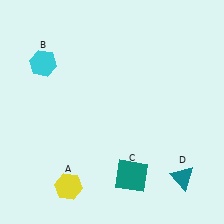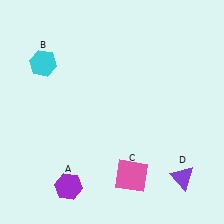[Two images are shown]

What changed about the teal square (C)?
In Image 1, C is teal. In Image 2, it changed to pink.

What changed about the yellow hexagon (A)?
In Image 1, A is yellow. In Image 2, it changed to purple.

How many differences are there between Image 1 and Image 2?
There are 3 differences between the two images.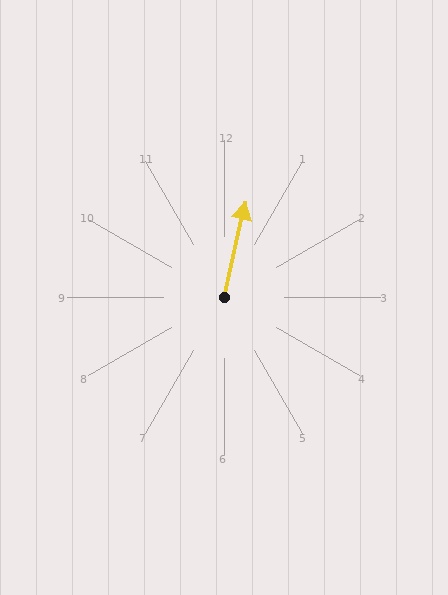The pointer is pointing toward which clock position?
Roughly 12 o'clock.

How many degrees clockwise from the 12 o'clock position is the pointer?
Approximately 13 degrees.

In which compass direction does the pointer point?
North.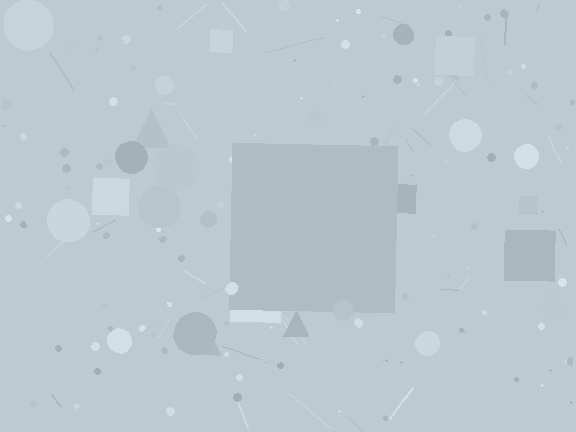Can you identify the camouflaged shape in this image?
The camouflaged shape is a square.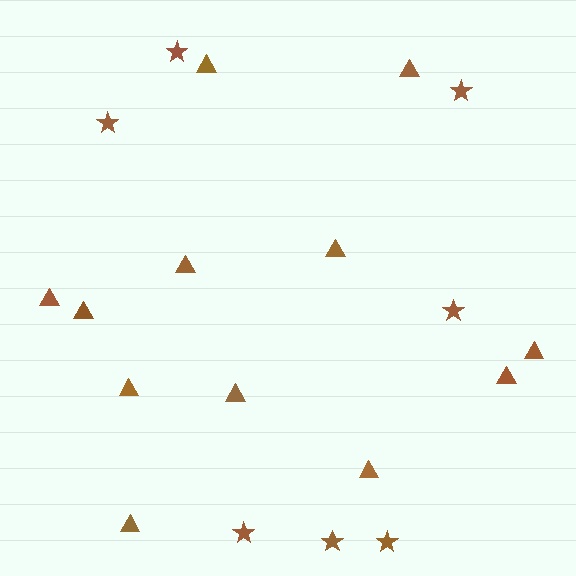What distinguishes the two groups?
There are 2 groups: one group of stars (7) and one group of triangles (12).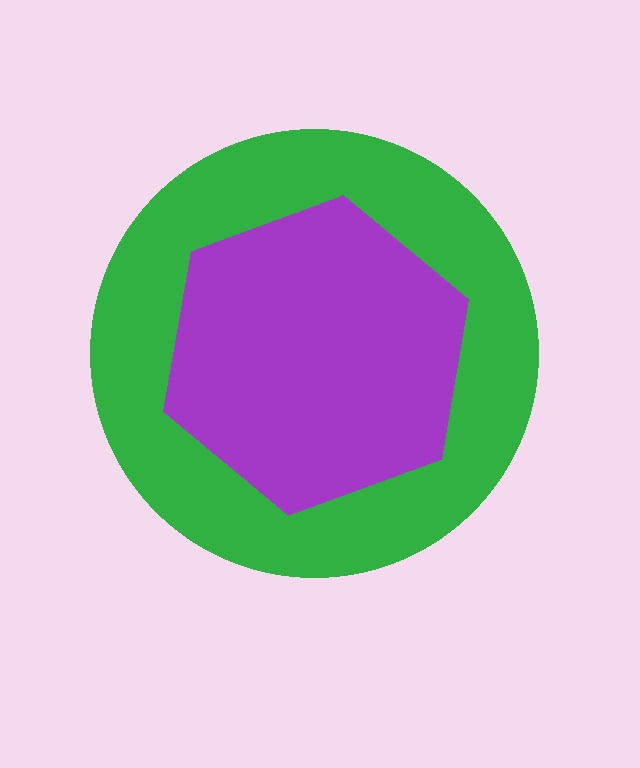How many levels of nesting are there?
2.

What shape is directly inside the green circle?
The purple hexagon.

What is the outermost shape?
The green circle.